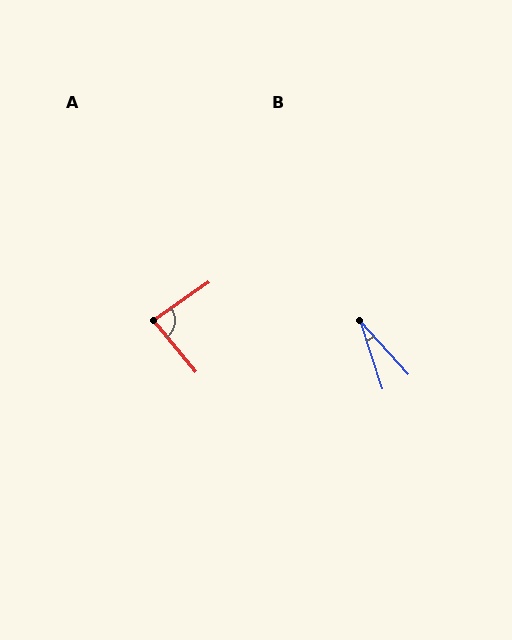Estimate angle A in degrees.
Approximately 85 degrees.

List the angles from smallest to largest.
B (24°), A (85°).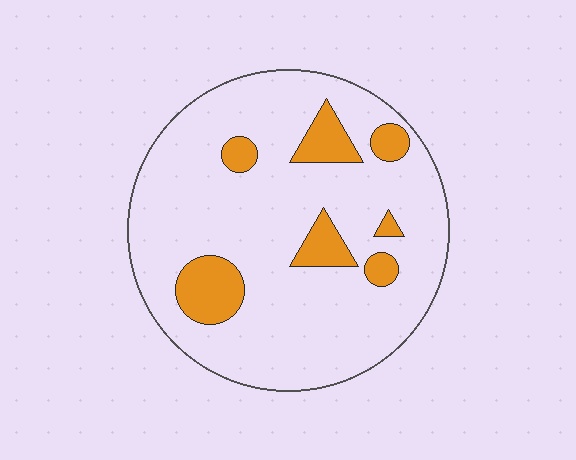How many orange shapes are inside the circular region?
7.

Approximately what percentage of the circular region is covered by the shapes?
Approximately 15%.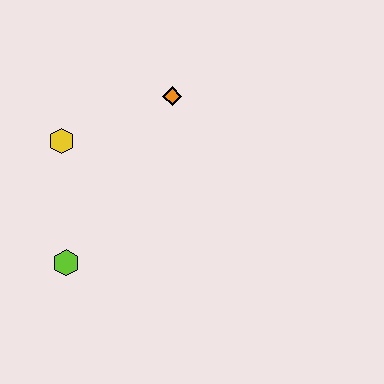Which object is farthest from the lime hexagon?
The orange diamond is farthest from the lime hexagon.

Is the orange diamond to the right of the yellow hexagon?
Yes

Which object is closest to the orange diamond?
The yellow hexagon is closest to the orange diamond.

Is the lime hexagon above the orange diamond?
No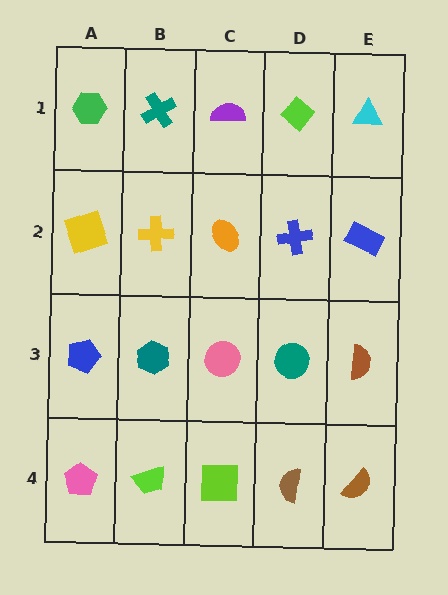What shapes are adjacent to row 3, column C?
An orange ellipse (row 2, column C), a lime square (row 4, column C), a teal hexagon (row 3, column B), a teal circle (row 3, column D).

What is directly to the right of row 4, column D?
A brown semicircle.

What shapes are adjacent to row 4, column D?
A teal circle (row 3, column D), a lime square (row 4, column C), a brown semicircle (row 4, column E).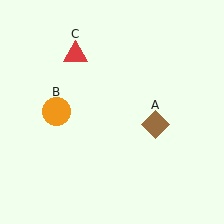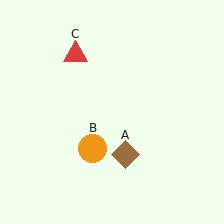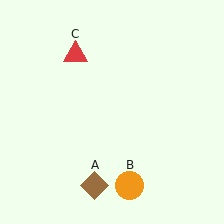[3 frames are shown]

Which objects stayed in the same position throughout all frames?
Red triangle (object C) remained stationary.